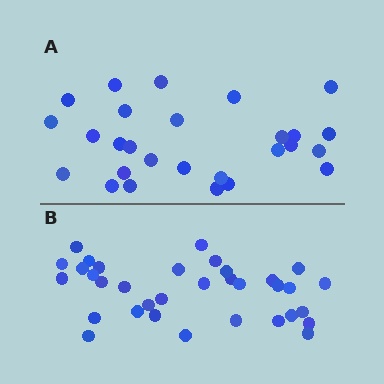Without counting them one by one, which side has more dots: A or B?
Region B (the bottom region) has more dots.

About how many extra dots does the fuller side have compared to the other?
Region B has roughly 8 or so more dots than region A.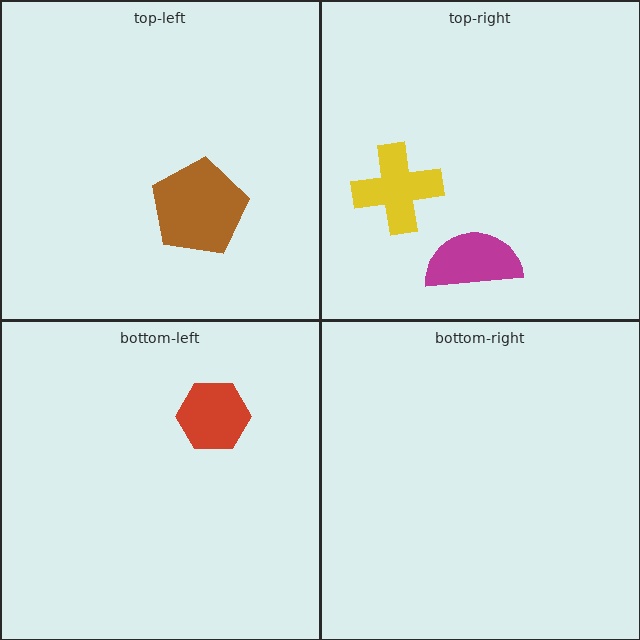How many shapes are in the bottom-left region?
1.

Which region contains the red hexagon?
The bottom-left region.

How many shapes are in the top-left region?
1.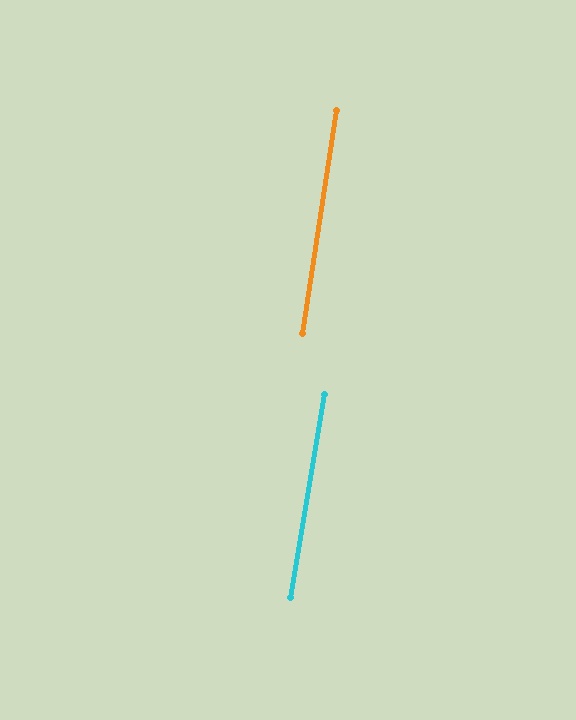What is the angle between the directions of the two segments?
Approximately 1 degree.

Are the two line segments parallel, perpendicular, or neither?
Parallel — their directions differ by only 0.8°.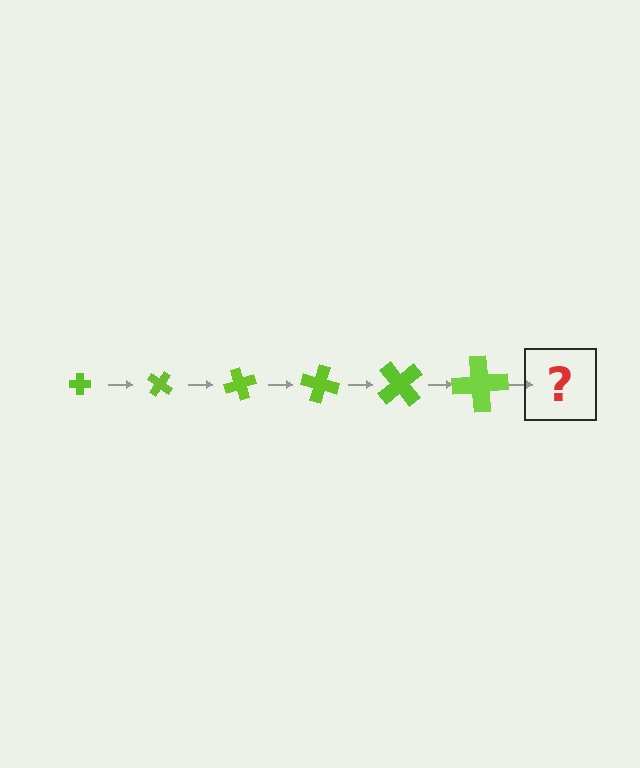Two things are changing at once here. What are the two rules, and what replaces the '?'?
The two rules are that the cross grows larger each step and it rotates 35 degrees each step. The '?' should be a cross, larger than the previous one and rotated 210 degrees from the start.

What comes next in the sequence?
The next element should be a cross, larger than the previous one and rotated 210 degrees from the start.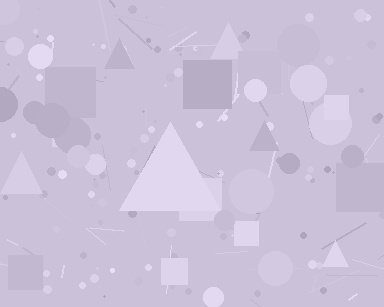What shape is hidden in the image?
A triangle is hidden in the image.